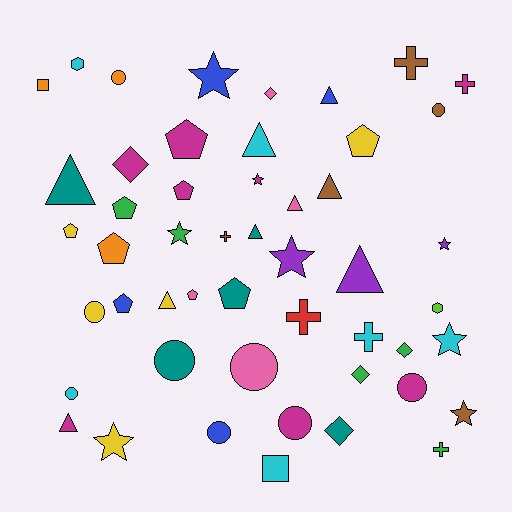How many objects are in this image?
There are 50 objects.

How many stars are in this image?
There are 8 stars.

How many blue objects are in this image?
There are 4 blue objects.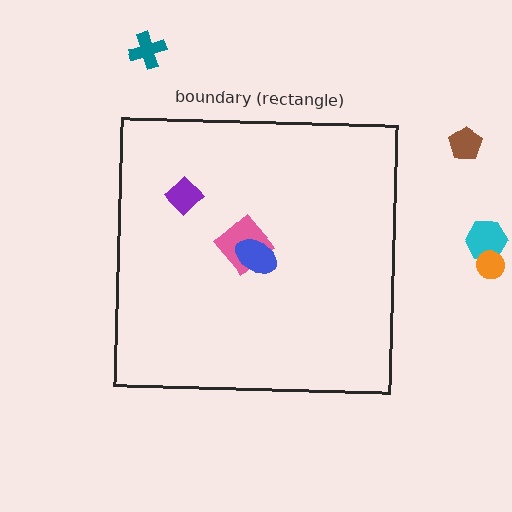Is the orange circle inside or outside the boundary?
Outside.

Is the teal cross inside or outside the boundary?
Outside.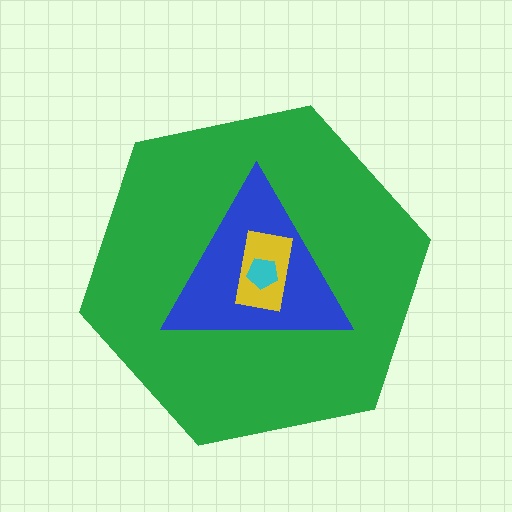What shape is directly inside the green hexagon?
The blue triangle.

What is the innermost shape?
The cyan pentagon.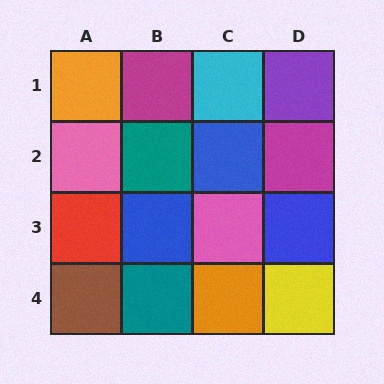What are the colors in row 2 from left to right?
Pink, teal, blue, magenta.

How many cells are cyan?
1 cell is cyan.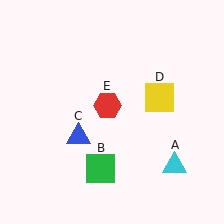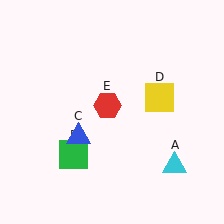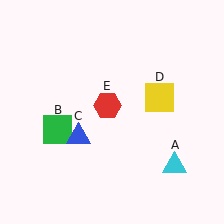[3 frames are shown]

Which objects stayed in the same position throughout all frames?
Cyan triangle (object A) and blue triangle (object C) and yellow square (object D) and red hexagon (object E) remained stationary.